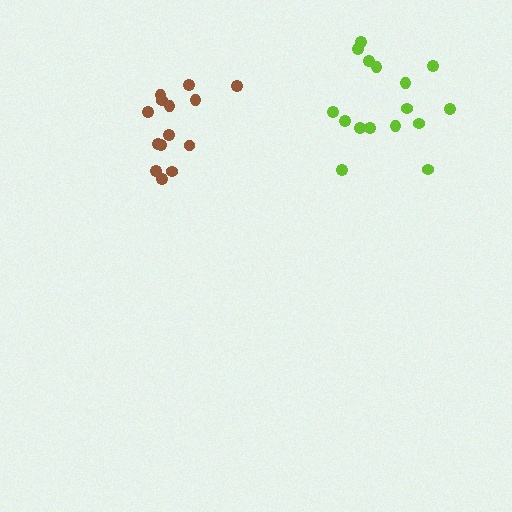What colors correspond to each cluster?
The clusters are colored: lime, brown.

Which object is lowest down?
The brown cluster is bottommost.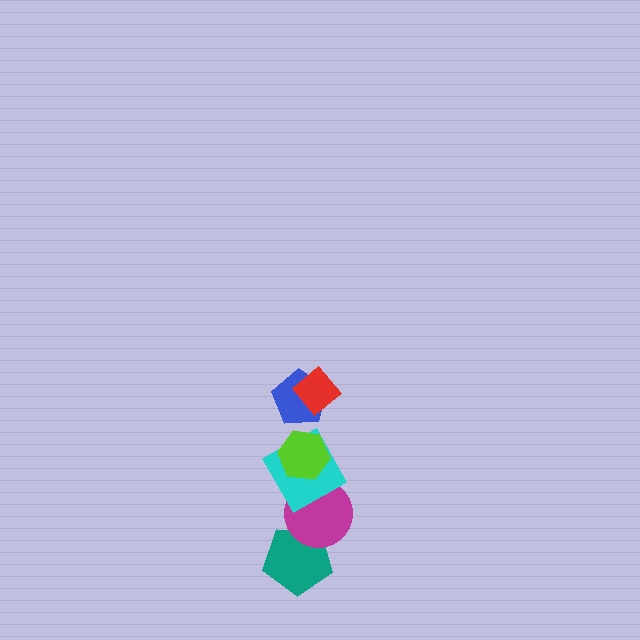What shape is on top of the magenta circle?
The cyan square is on top of the magenta circle.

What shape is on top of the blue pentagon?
The red diamond is on top of the blue pentagon.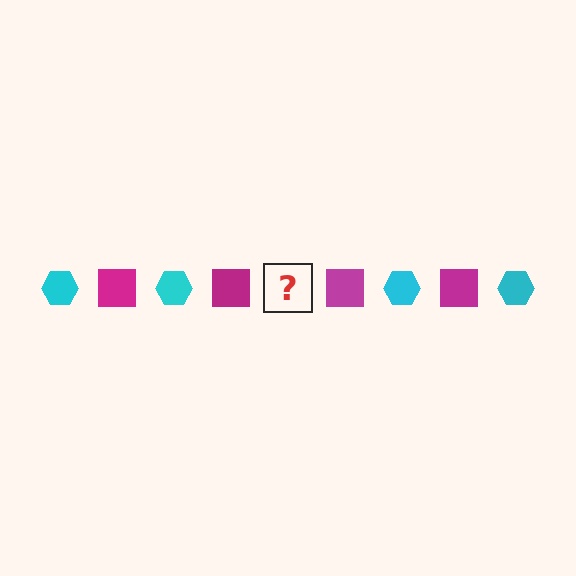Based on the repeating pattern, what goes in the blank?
The blank should be a cyan hexagon.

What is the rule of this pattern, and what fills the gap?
The rule is that the pattern alternates between cyan hexagon and magenta square. The gap should be filled with a cyan hexagon.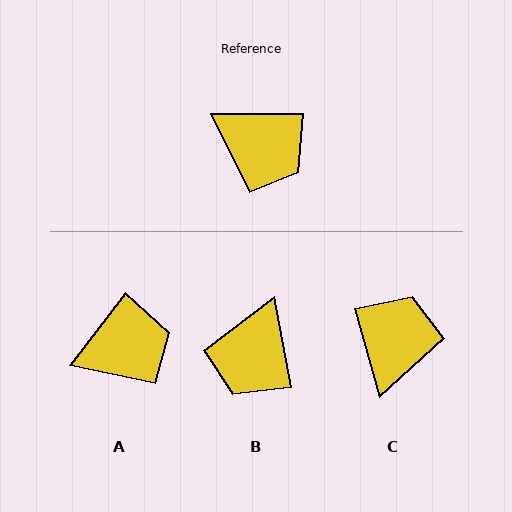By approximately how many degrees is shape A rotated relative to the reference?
Approximately 52 degrees counter-clockwise.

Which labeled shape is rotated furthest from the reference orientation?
C, about 106 degrees away.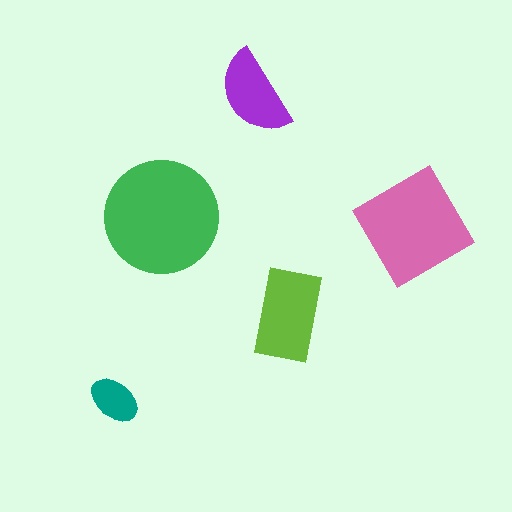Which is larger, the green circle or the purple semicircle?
The green circle.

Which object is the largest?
The green circle.